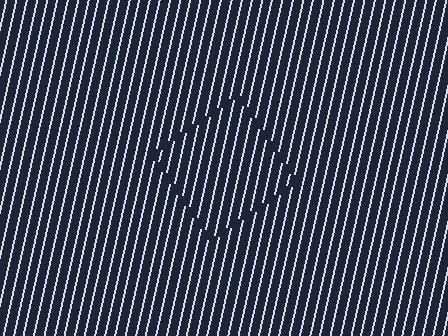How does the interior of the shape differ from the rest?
The interior of the shape contains the same grating, shifted by half a period — the contour is defined by the phase discontinuity where line-ends from the inner and outer gratings abut.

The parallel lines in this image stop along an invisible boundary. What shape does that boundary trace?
An illusory square. The interior of the shape contains the same grating, shifted by half a period — the contour is defined by the phase discontinuity where line-ends from the inner and outer gratings abut.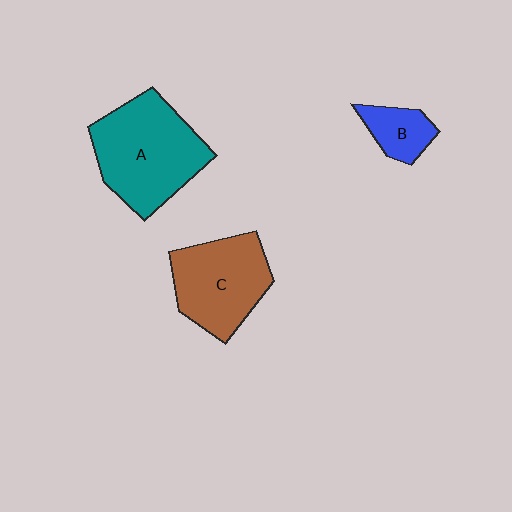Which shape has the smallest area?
Shape B (blue).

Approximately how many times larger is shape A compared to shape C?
Approximately 1.3 times.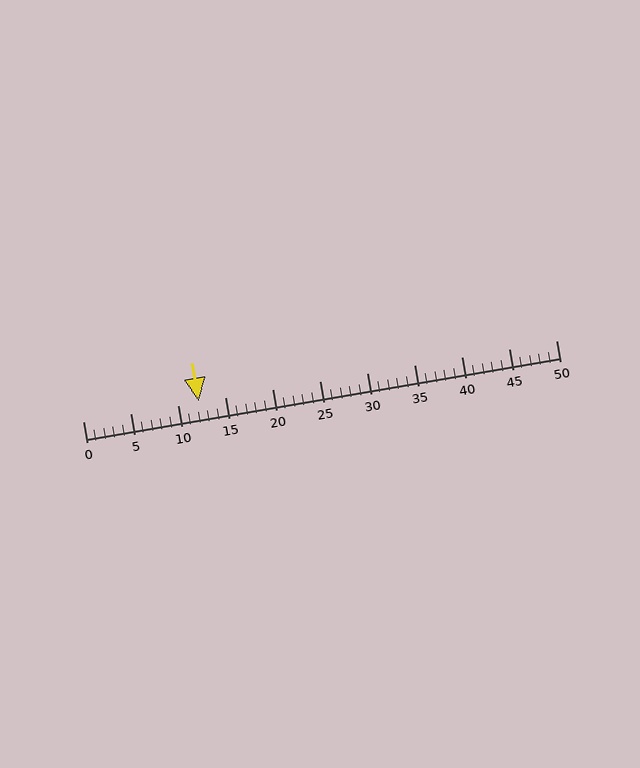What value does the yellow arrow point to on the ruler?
The yellow arrow points to approximately 12.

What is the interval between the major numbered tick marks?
The major tick marks are spaced 5 units apart.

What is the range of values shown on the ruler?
The ruler shows values from 0 to 50.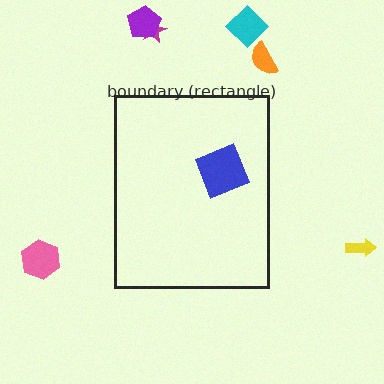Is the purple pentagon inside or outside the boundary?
Outside.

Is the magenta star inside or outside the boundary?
Outside.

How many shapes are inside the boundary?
1 inside, 6 outside.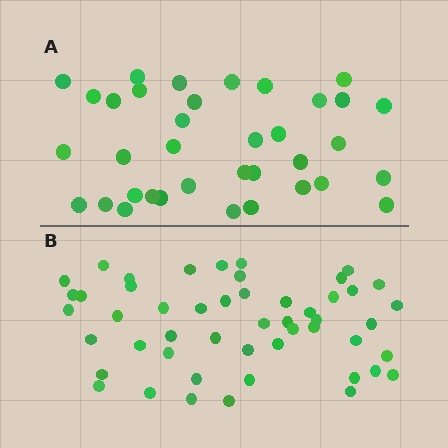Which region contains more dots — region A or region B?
Region B (the bottom region) has more dots.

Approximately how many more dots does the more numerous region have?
Region B has approximately 15 more dots than region A.